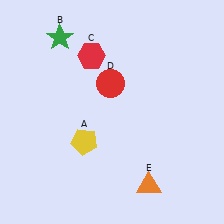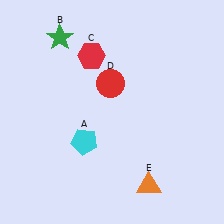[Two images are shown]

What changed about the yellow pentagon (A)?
In Image 1, A is yellow. In Image 2, it changed to cyan.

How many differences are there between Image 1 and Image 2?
There is 1 difference between the two images.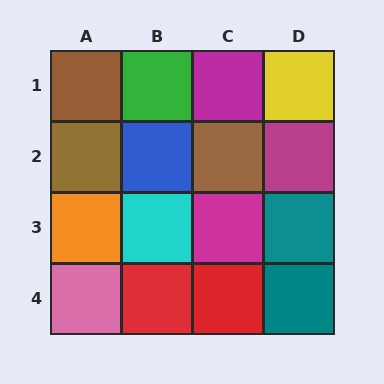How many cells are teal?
2 cells are teal.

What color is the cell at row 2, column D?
Magenta.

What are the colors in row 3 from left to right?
Orange, cyan, magenta, teal.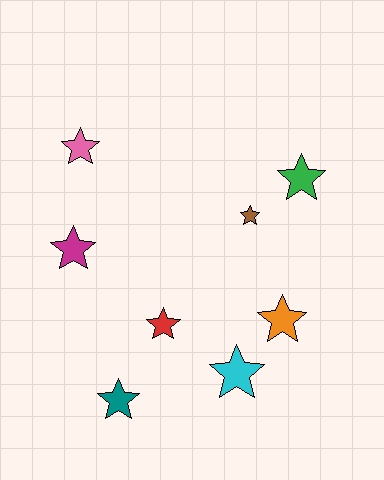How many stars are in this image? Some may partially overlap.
There are 8 stars.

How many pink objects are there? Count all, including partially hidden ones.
There is 1 pink object.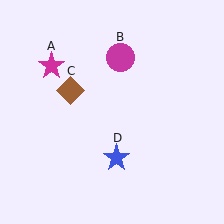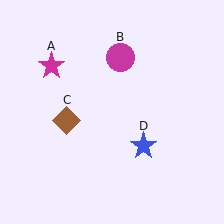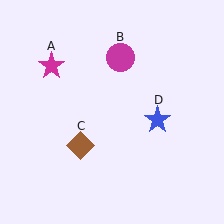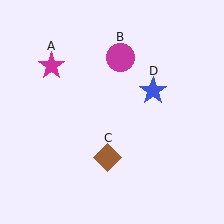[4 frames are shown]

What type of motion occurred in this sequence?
The brown diamond (object C), blue star (object D) rotated counterclockwise around the center of the scene.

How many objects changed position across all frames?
2 objects changed position: brown diamond (object C), blue star (object D).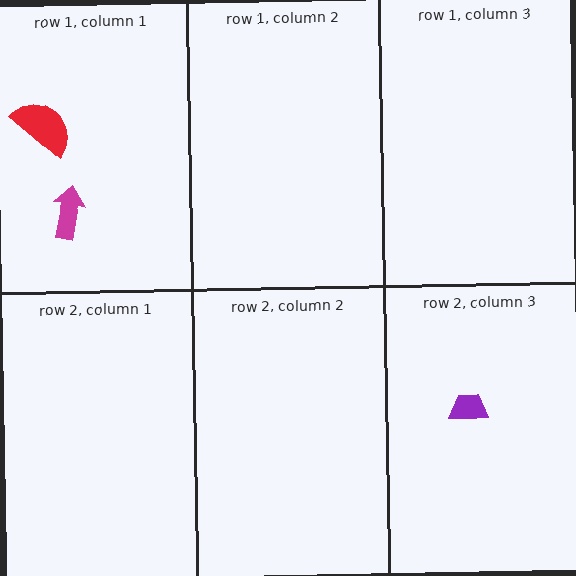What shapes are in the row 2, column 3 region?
The purple trapezoid.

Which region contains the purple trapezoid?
The row 2, column 3 region.